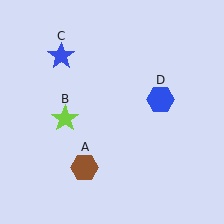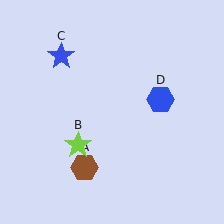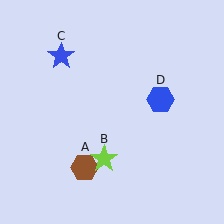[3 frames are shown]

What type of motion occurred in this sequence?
The lime star (object B) rotated counterclockwise around the center of the scene.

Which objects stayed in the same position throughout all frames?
Brown hexagon (object A) and blue star (object C) and blue hexagon (object D) remained stationary.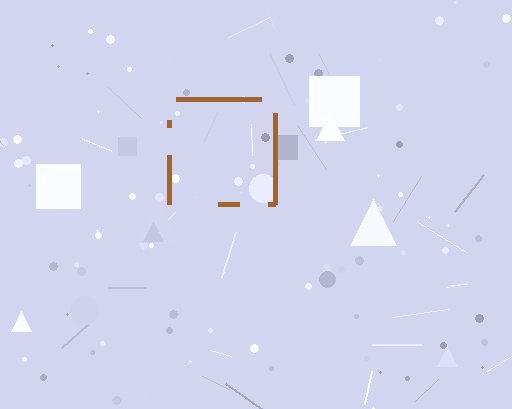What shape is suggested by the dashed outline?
The dashed outline suggests a square.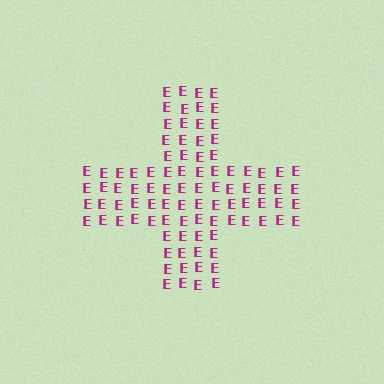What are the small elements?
The small elements are letter E's.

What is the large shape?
The large shape is a cross.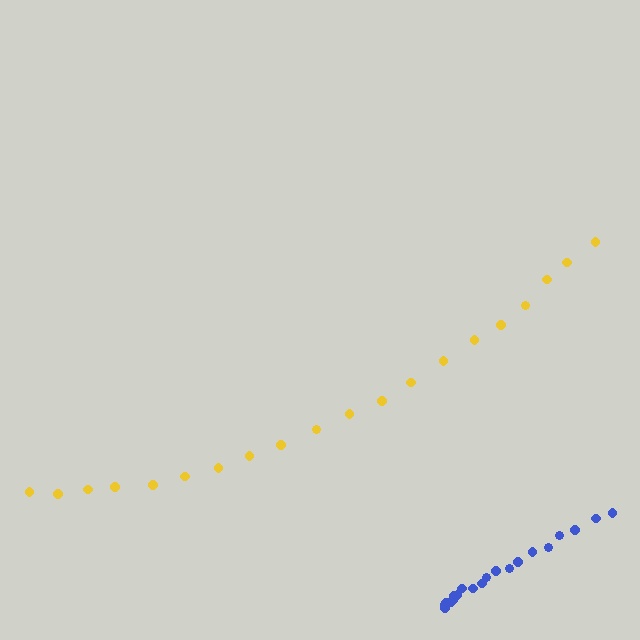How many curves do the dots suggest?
There are 2 distinct paths.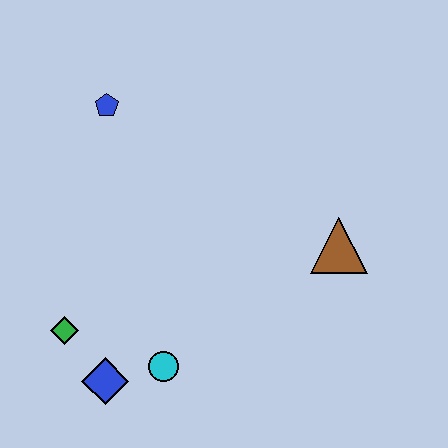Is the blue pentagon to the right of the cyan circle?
No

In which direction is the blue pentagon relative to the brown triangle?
The blue pentagon is to the left of the brown triangle.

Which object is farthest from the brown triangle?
The green diamond is farthest from the brown triangle.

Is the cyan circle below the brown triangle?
Yes